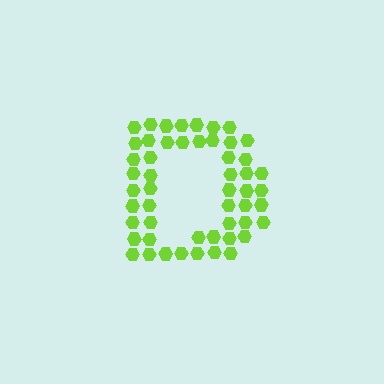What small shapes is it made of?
It is made of small hexagons.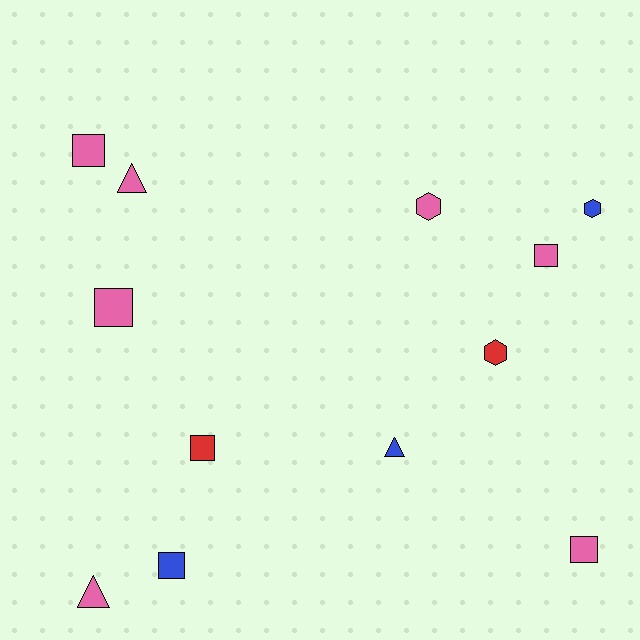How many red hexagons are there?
There is 1 red hexagon.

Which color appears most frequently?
Pink, with 7 objects.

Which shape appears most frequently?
Square, with 6 objects.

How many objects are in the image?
There are 12 objects.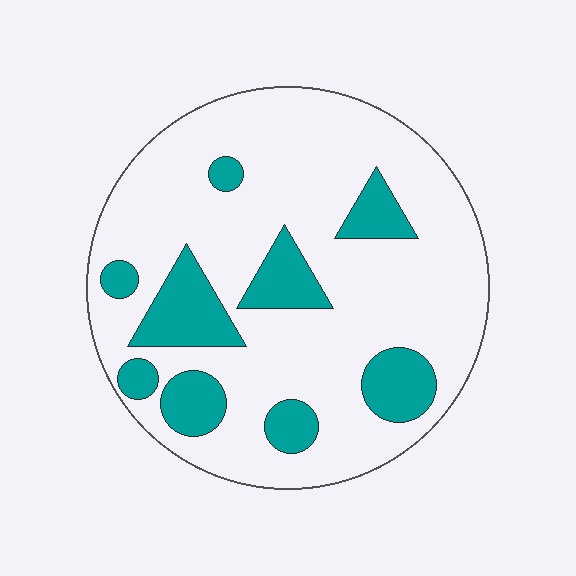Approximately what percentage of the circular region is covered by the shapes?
Approximately 20%.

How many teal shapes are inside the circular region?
9.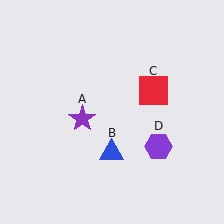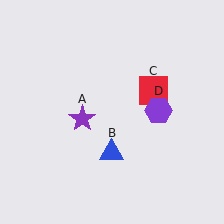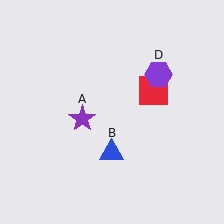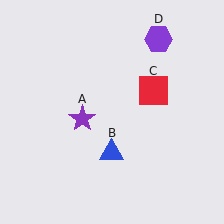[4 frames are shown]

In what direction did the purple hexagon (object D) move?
The purple hexagon (object D) moved up.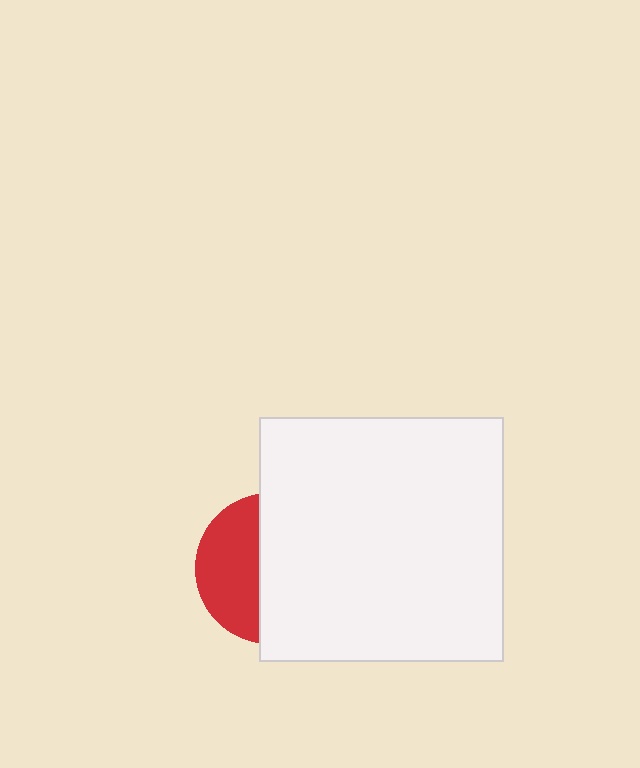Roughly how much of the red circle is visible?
A small part of it is visible (roughly 41%).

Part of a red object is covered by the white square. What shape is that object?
It is a circle.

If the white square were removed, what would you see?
You would see the complete red circle.